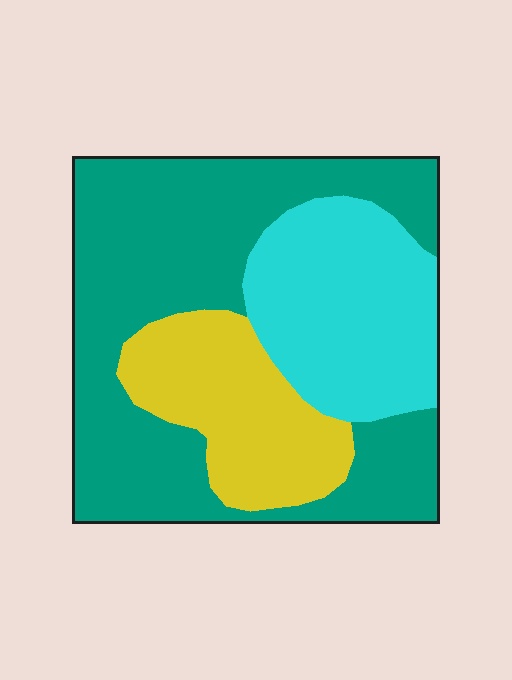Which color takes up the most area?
Teal, at roughly 55%.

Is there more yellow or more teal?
Teal.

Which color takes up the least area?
Yellow, at roughly 20%.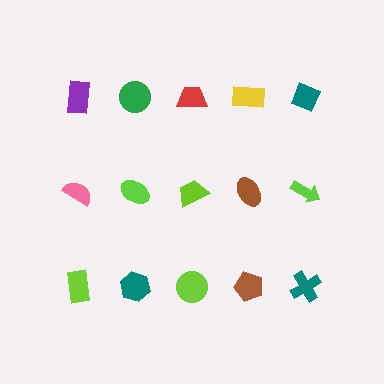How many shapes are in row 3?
5 shapes.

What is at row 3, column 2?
A teal hexagon.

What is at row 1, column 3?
A red trapezoid.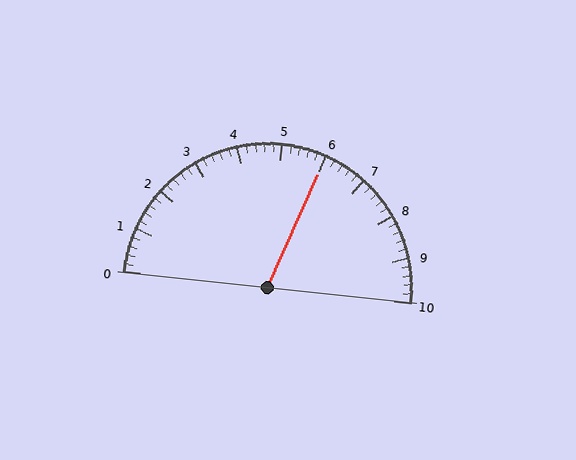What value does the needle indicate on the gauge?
The needle indicates approximately 6.0.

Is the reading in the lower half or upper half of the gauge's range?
The reading is in the upper half of the range (0 to 10).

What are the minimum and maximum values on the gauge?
The gauge ranges from 0 to 10.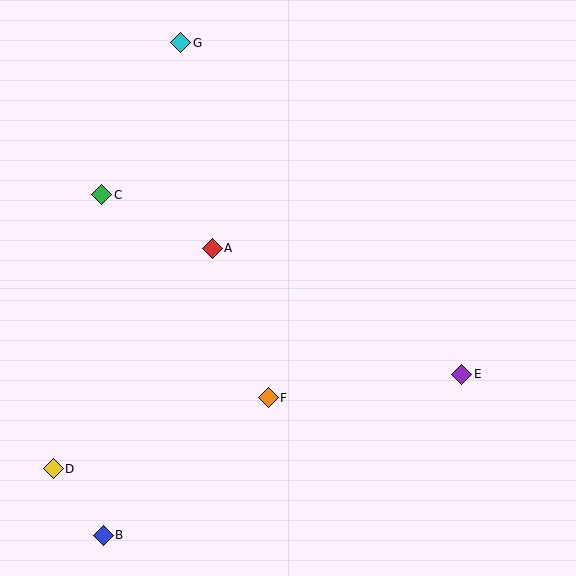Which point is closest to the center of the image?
Point A at (212, 248) is closest to the center.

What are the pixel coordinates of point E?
Point E is at (462, 374).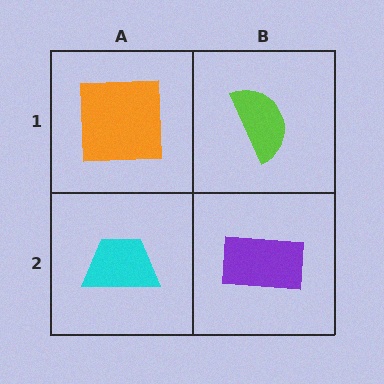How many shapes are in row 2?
2 shapes.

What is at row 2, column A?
A cyan trapezoid.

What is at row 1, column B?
A lime semicircle.